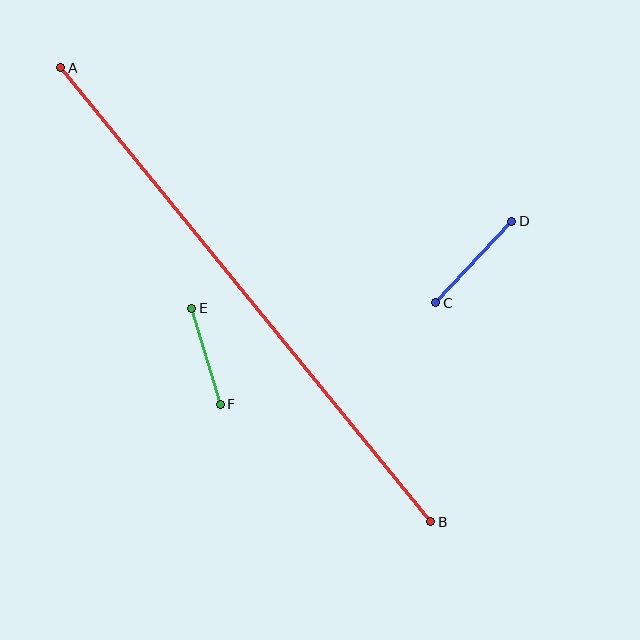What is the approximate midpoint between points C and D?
The midpoint is at approximately (474, 262) pixels.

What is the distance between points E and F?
The distance is approximately 100 pixels.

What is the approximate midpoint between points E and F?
The midpoint is at approximately (206, 356) pixels.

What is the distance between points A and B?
The distance is approximately 585 pixels.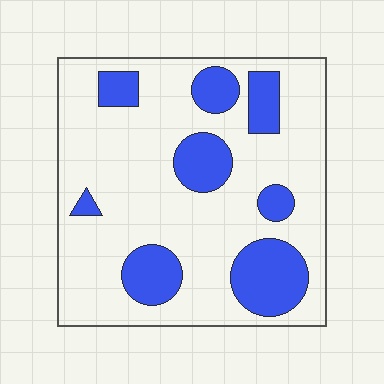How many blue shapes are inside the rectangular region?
8.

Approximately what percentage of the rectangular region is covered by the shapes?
Approximately 25%.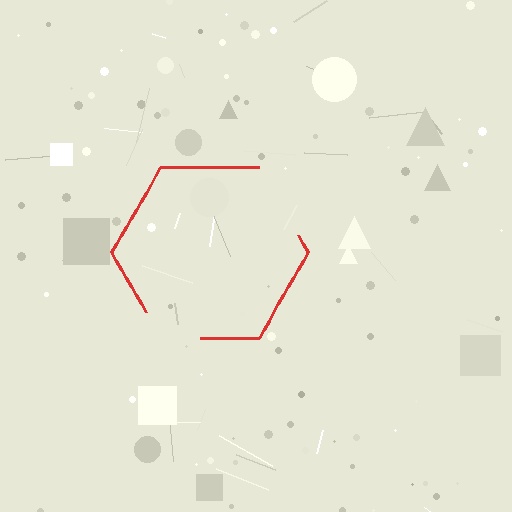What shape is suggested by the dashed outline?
The dashed outline suggests a hexagon.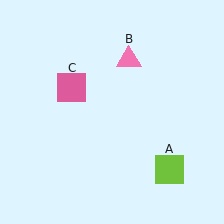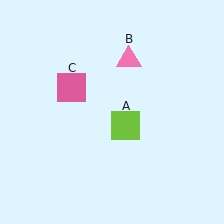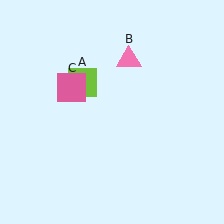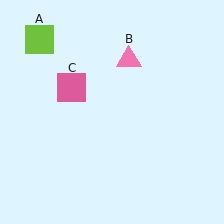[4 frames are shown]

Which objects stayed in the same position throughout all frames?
Pink triangle (object B) and pink square (object C) remained stationary.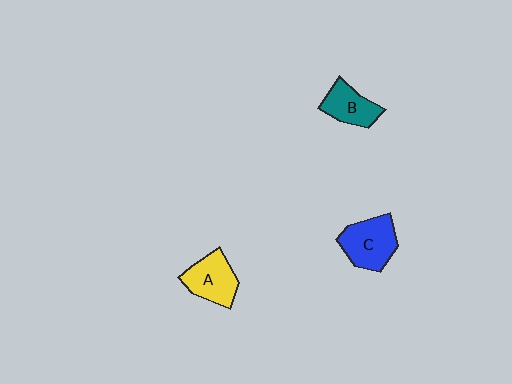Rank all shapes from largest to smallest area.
From largest to smallest: C (blue), A (yellow), B (teal).